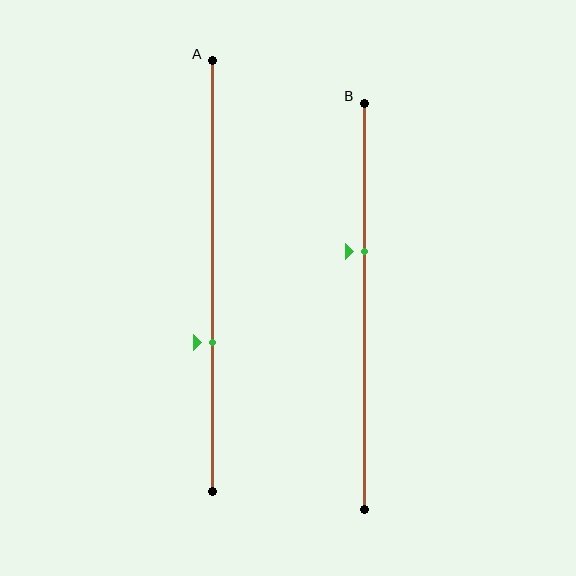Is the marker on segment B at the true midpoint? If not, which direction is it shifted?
No, the marker on segment B is shifted upward by about 14% of the segment length.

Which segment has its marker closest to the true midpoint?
Segment B has its marker closest to the true midpoint.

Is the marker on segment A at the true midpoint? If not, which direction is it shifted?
No, the marker on segment A is shifted downward by about 15% of the segment length.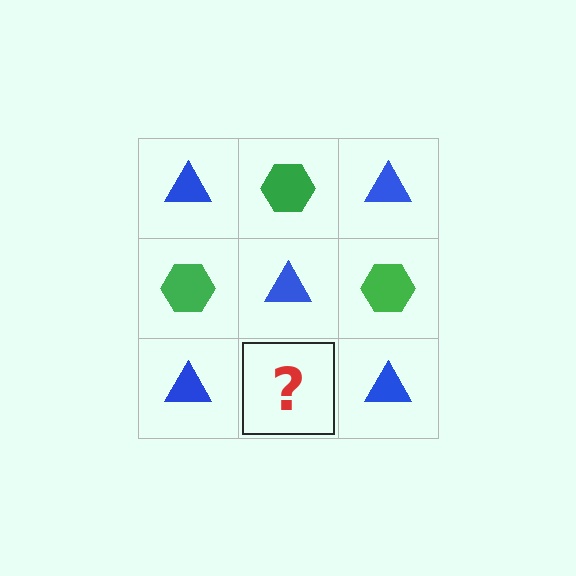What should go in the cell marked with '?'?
The missing cell should contain a green hexagon.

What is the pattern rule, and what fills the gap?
The rule is that it alternates blue triangle and green hexagon in a checkerboard pattern. The gap should be filled with a green hexagon.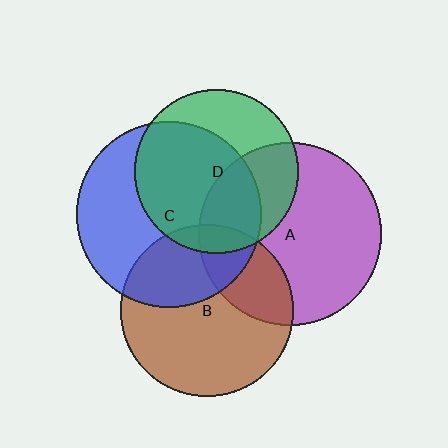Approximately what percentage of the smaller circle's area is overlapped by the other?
Approximately 35%.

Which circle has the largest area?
Circle C (blue).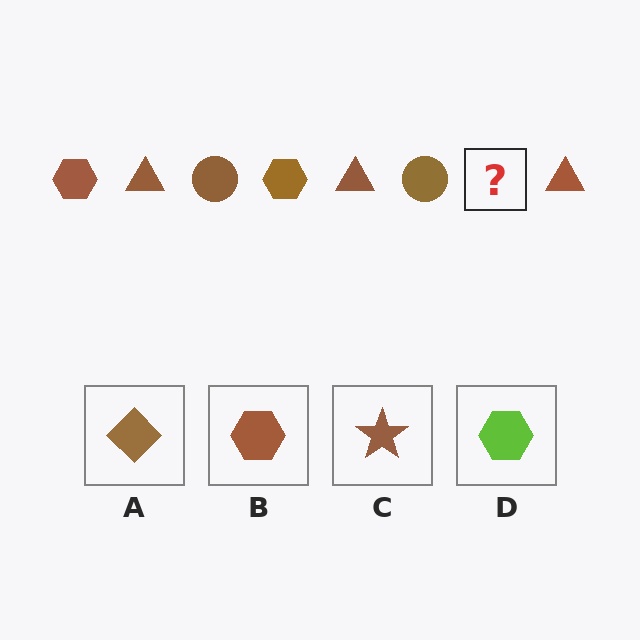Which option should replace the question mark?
Option B.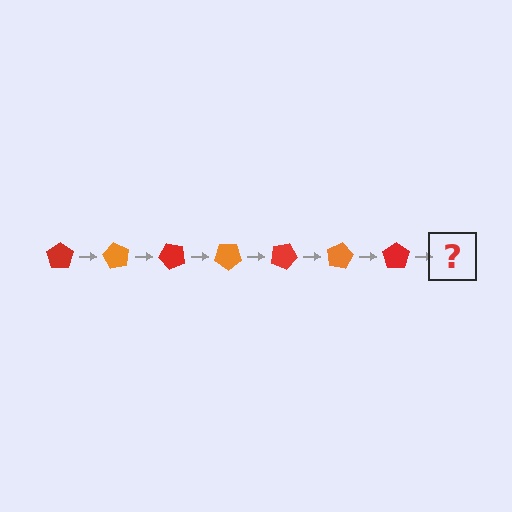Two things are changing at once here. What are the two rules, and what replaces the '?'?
The two rules are that it rotates 60 degrees each step and the color cycles through red and orange. The '?' should be an orange pentagon, rotated 420 degrees from the start.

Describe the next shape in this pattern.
It should be an orange pentagon, rotated 420 degrees from the start.